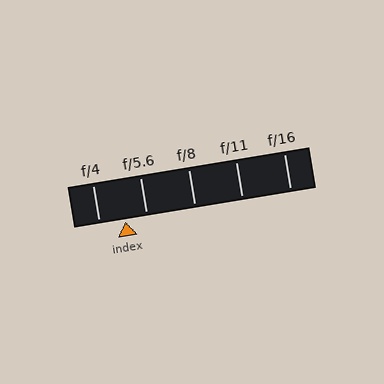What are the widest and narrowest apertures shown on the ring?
The widest aperture shown is f/4 and the narrowest is f/16.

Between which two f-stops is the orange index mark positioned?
The index mark is between f/4 and f/5.6.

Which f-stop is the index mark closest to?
The index mark is closest to f/5.6.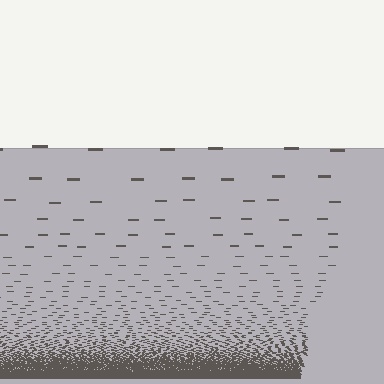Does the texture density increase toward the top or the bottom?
Density increases toward the bottom.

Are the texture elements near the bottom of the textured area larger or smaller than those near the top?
Smaller. The gradient is inverted — elements near the bottom are smaller and denser.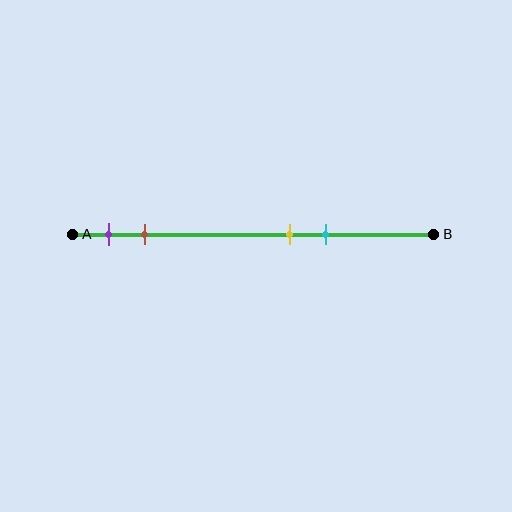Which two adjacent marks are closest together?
The yellow and cyan marks are the closest adjacent pair.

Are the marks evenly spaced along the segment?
No, the marks are not evenly spaced.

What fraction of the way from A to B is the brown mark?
The brown mark is approximately 20% (0.2) of the way from A to B.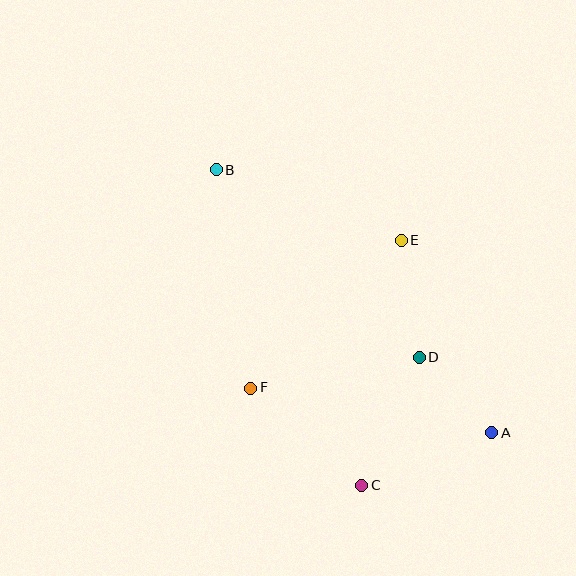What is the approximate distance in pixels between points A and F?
The distance between A and F is approximately 246 pixels.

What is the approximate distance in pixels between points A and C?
The distance between A and C is approximately 140 pixels.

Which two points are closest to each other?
Points A and D are closest to each other.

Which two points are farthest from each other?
Points A and B are farthest from each other.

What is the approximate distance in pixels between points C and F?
The distance between C and F is approximately 148 pixels.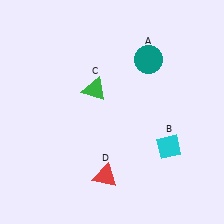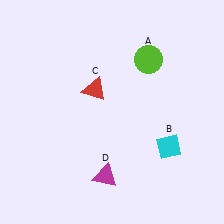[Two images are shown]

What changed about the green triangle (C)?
In Image 1, C is green. In Image 2, it changed to red.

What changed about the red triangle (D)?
In Image 1, D is red. In Image 2, it changed to magenta.